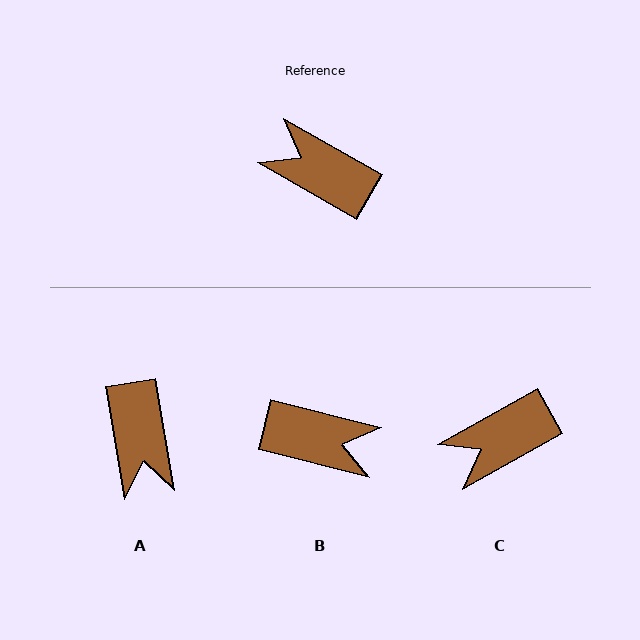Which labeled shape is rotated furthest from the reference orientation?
B, about 164 degrees away.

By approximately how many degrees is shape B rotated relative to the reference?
Approximately 164 degrees clockwise.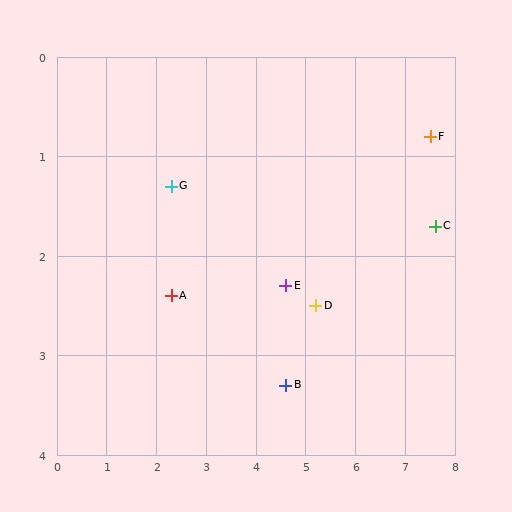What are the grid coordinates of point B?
Point B is at approximately (4.6, 3.3).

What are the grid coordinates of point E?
Point E is at approximately (4.6, 2.3).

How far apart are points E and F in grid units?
Points E and F are about 3.3 grid units apart.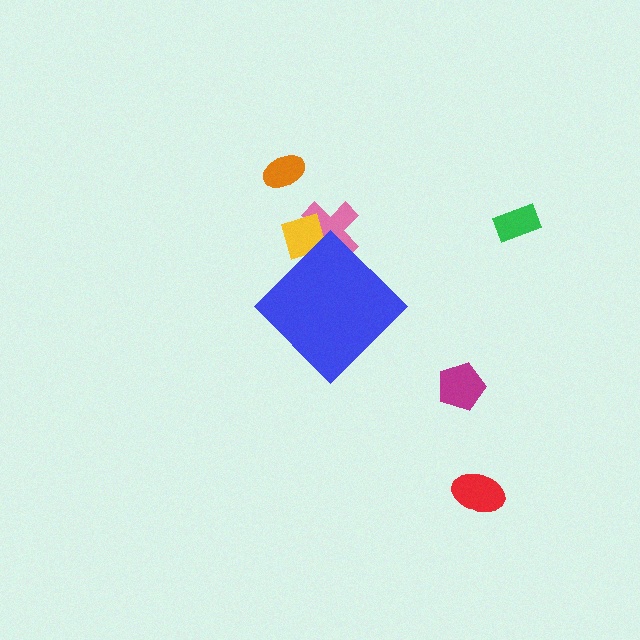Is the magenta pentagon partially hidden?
No, the magenta pentagon is fully visible.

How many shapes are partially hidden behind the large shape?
2 shapes are partially hidden.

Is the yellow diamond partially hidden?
Yes, the yellow diamond is partially hidden behind the blue diamond.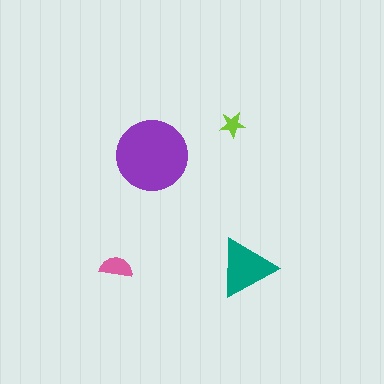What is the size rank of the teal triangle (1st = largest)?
2nd.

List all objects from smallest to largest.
The lime star, the pink semicircle, the teal triangle, the purple circle.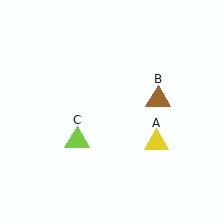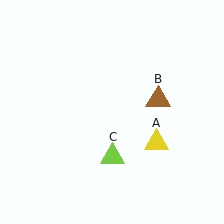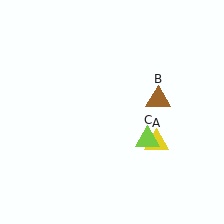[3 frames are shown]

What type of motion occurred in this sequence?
The lime triangle (object C) rotated counterclockwise around the center of the scene.